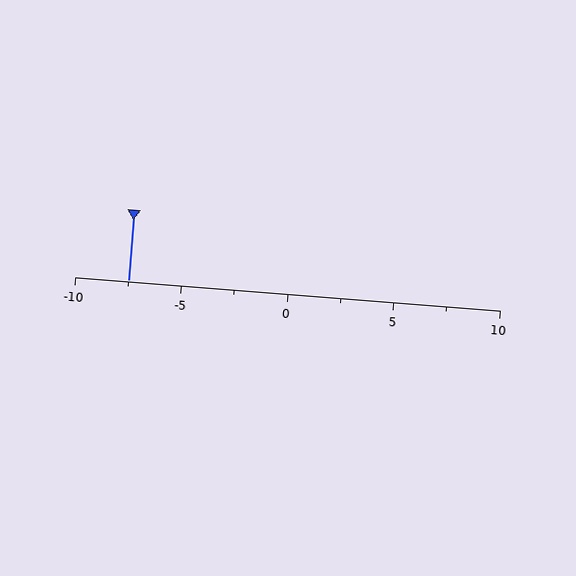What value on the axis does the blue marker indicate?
The marker indicates approximately -7.5.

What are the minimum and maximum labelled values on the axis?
The axis runs from -10 to 10.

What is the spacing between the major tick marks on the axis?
The major ticks are spaced 5 apart.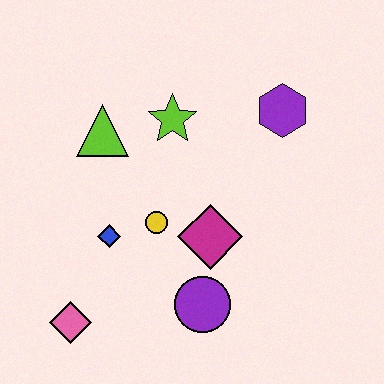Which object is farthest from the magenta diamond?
The pink diamond is farthest from the magenta diamond.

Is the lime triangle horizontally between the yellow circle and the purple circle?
No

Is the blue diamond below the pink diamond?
No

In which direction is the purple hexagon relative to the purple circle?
The purple hexagon is above the purple circle.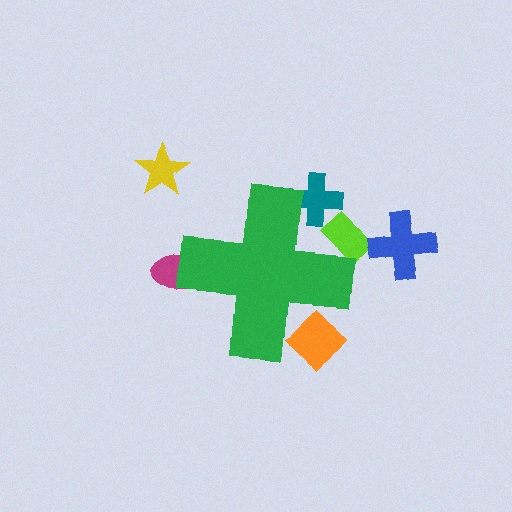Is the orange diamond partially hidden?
Yes, the orange diamond is partially hidden behind the green cross.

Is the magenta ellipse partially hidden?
Yes, the magenta ellipse is partially hidden behind the green cross.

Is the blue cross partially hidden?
No, the blue cross is fully visible.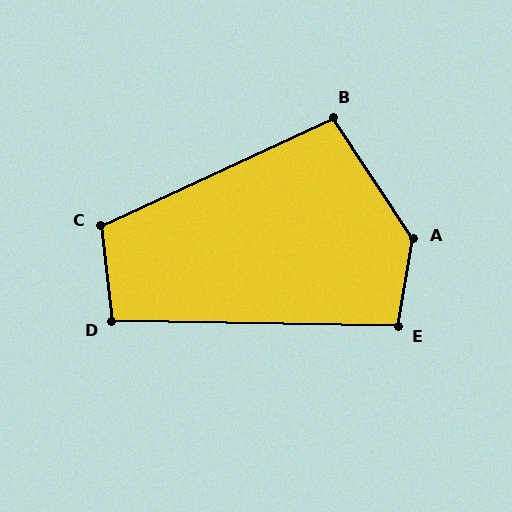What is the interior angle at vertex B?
Approximately 99 degrees (obtuse).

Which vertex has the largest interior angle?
A, at approximately 136 degrees.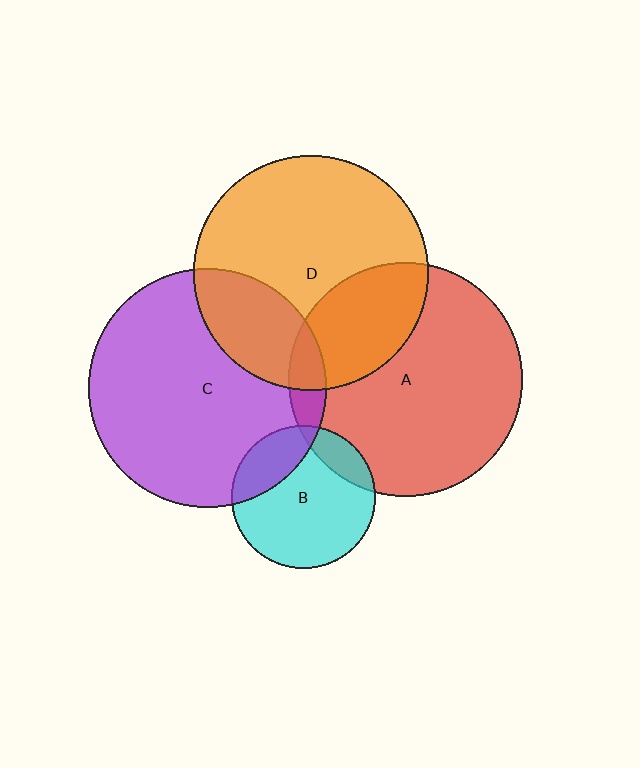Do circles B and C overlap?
Yes.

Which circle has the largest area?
Circle C (purple).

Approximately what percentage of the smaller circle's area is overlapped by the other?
Approximately 25%.